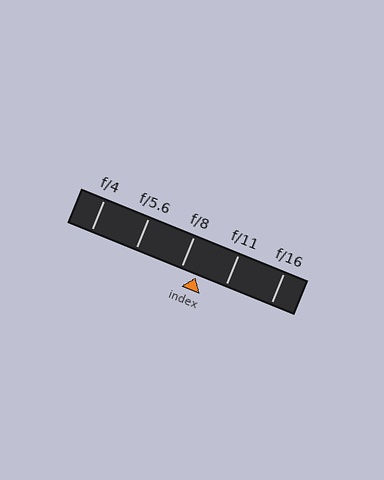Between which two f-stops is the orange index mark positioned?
The index mark is between f/8 and f/11.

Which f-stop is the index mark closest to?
The index mark is closest to f/8.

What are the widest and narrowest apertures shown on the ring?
The widest aperture shown is f/4 and the narrowest is f/16.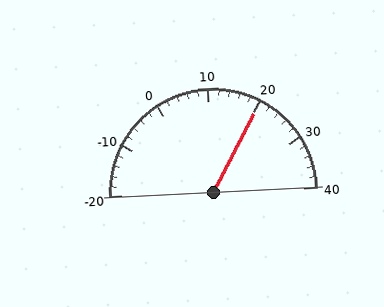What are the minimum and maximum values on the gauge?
The gauge ranges from -20 to 40.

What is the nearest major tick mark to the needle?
The nearest major tick mark is 20.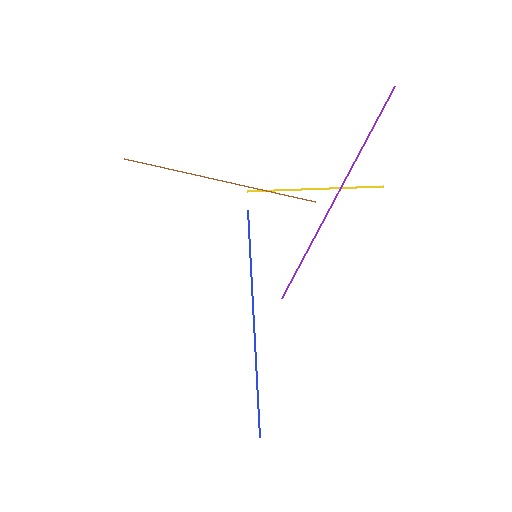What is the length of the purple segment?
The purple segment is approximately 240 pixels long.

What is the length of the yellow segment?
The yellow segment is approximately 135 pixels long.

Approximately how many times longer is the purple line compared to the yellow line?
The purple line is approximately 1.8 times the length of the yellow line.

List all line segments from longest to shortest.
From longest to shortest: purple, blue, brown, yellow.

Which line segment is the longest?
The purple line is the longest at approximately 240 pixels.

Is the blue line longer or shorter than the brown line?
The blue line is longer than the brown line.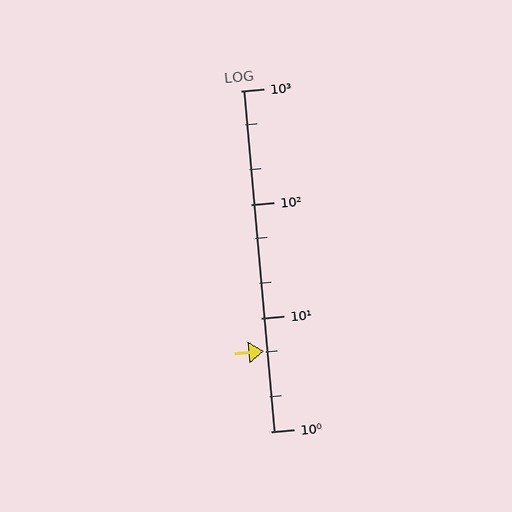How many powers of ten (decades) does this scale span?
The scale spans 3 decades, from 1 to 1000.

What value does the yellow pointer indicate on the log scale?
The pointer indicates approximately 5.1.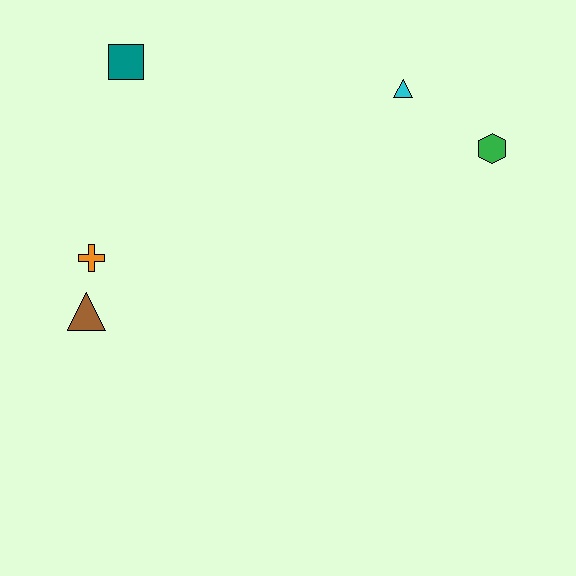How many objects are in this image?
There are 5 objects.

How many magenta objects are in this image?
There are no magenta objects.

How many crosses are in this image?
There is 1 cross.